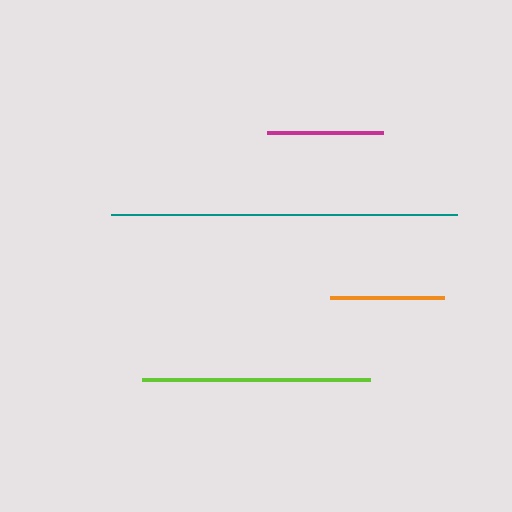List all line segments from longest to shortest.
From longest to shortest: teal, lime, magenta, orange.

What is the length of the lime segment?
The lime segment is approximately 228 pixels long.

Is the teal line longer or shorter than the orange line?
The teal line is longer than the orange line.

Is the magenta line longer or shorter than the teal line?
The teal line is longer than the magenta line.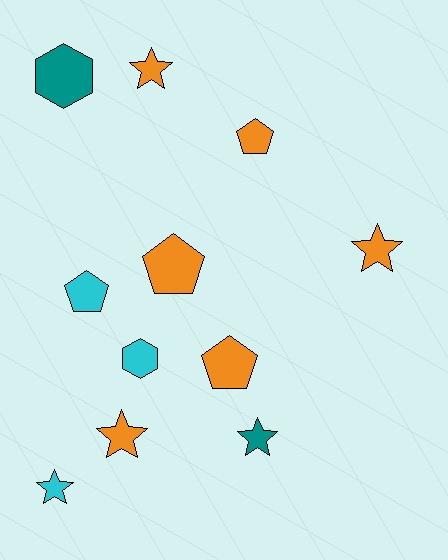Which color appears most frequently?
Orange, with 6 objects.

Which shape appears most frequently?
Star, with 5 objects.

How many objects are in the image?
There are 11 objects.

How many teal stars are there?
There is 1 teal star.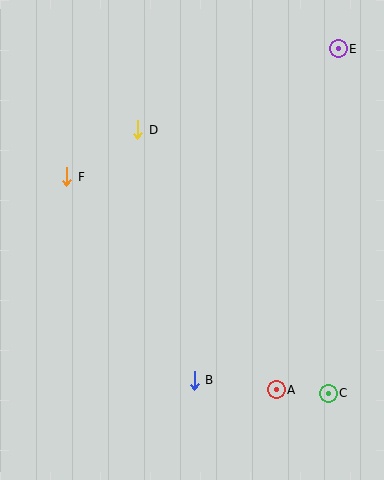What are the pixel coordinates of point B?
Point B is at (194, 380).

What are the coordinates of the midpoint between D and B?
The midpoint between D and B is at (166, 255).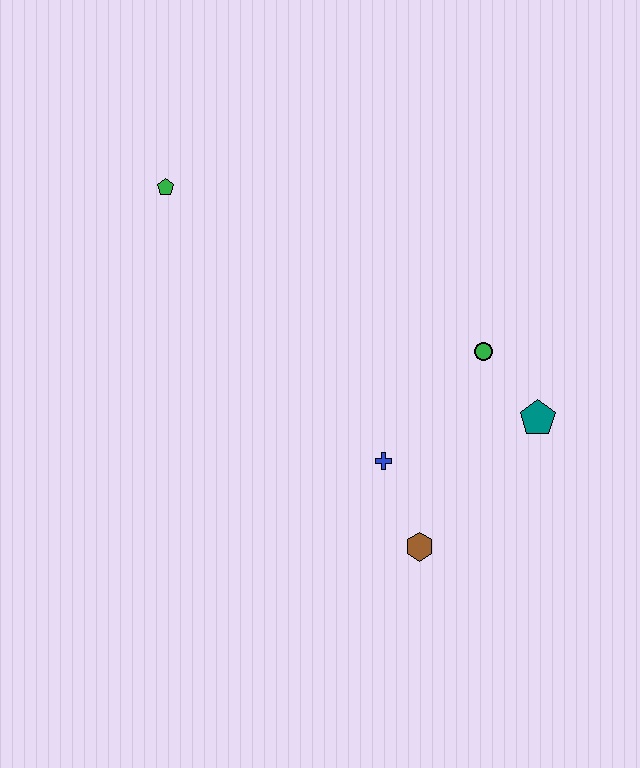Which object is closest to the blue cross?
The brown hexagon is closest to the blue cross.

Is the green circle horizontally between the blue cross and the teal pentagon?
Yes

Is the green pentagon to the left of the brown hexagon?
Yes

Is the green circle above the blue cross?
Yes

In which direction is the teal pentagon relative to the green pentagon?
The teal pentagon is to the right of the green pentagon.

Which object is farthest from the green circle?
The green pentagon is farthest from the green circle.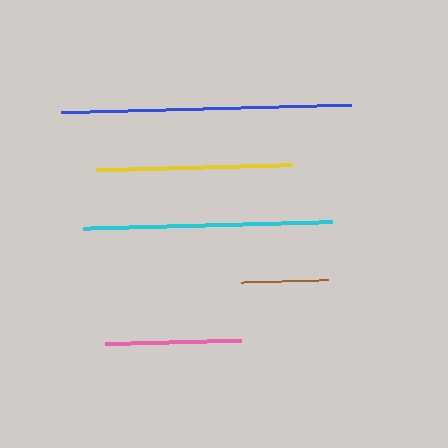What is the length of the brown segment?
The brown segment is approximately 87 pixels long.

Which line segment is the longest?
The blue line is the longest at approximately 290 pixels.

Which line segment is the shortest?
The brown line is the shortest at approximately 87 pixels.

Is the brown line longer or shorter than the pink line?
The pink line is longer than the brown line.